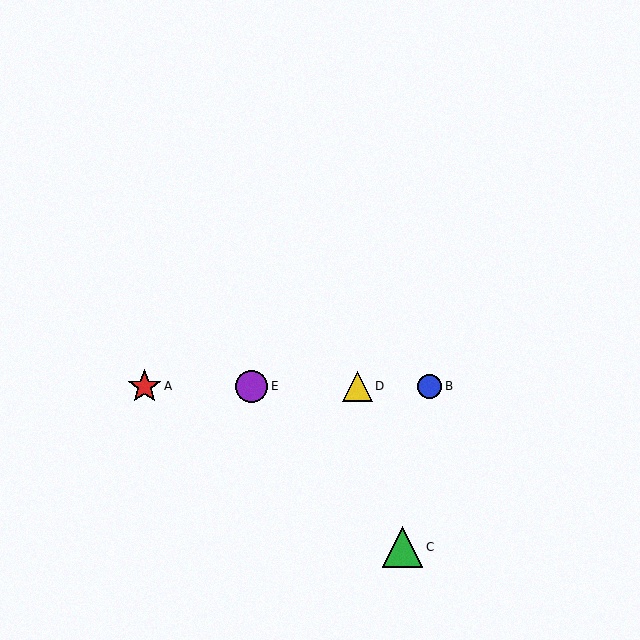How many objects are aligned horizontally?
4 objects (A, B, D, E) are aligned horizontally.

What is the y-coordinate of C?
Object C is at y≈547.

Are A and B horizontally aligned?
Yes, both are at y≈386.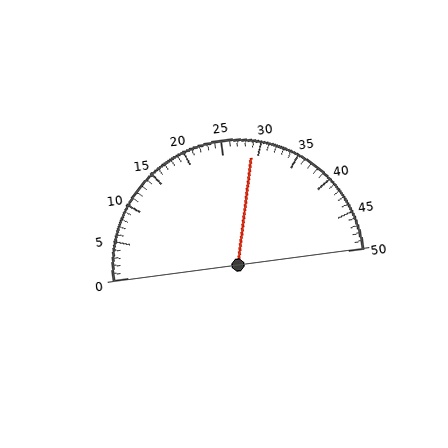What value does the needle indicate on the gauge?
The needle indicates approximately 29.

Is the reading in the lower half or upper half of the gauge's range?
The reading is in the upper half of the range (0 to 50).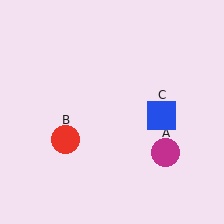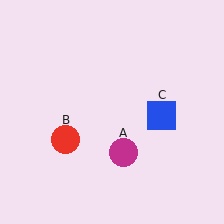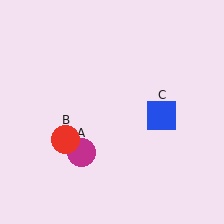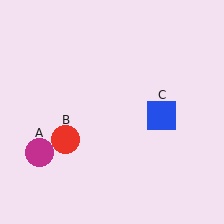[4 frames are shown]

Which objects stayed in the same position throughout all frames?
Red circle (object B) and blue square (object C) remained stationary.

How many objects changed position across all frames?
1 object changed position: magenta circle (object A).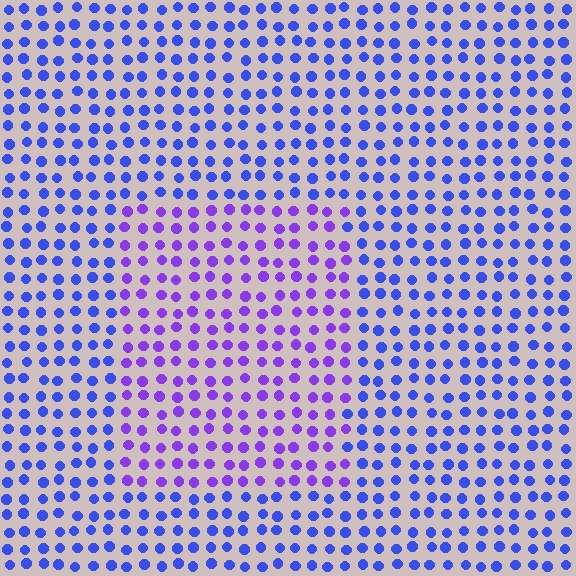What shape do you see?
I see a rectangle.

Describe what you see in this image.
The image is filled with small blue elements in a uniform arrangement. A rectangle-shaped region is visible where the elements are tinted to a slightly different hue, forming a subtle color boundary.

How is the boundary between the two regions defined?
The boundary is defined purely by a slight shift in hue (about 36 degrees). Spacing, size, and orientation are identical on both sides.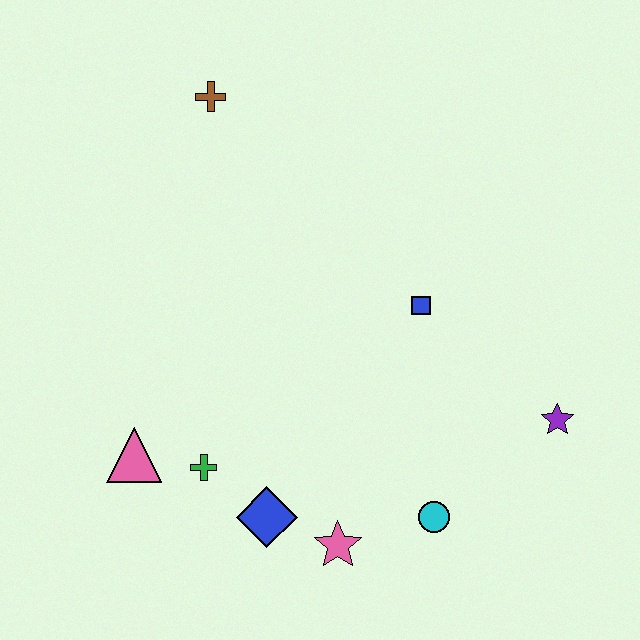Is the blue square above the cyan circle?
Yes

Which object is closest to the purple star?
The cyan circle is closest to the purple star.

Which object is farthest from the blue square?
The pink triangle is farthest from the blue square.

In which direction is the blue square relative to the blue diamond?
The blue square is above the blue diamond.